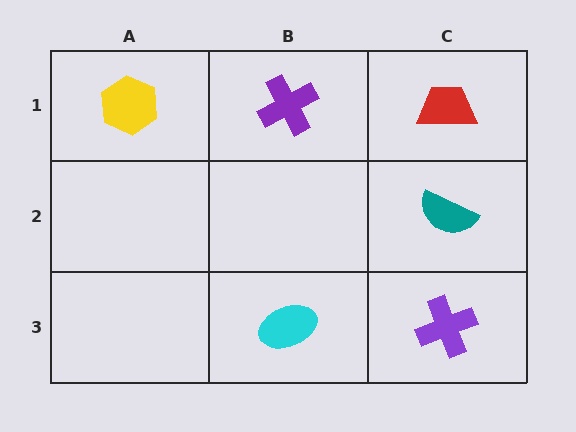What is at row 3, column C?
A purple cross.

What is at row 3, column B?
A cyan ellipse.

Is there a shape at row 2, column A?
No, that cell is empty.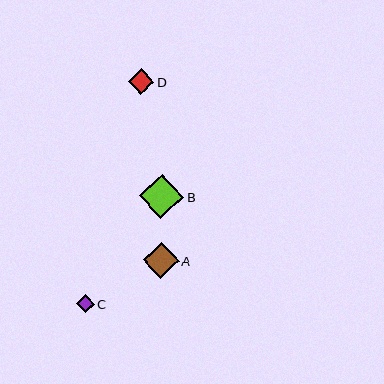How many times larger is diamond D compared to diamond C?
Diamond D is approximately 1.4 times the size of diamond C.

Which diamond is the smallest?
Diamond C is the smallest with a size of approximately 18 pixels.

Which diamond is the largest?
Diamond B is the largest with a size of approximately 44 pixels.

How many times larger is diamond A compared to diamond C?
Diamond A is approximately 2.0 times the size of diamond C.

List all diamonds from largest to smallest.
From largest to smallest: B, A, D, C.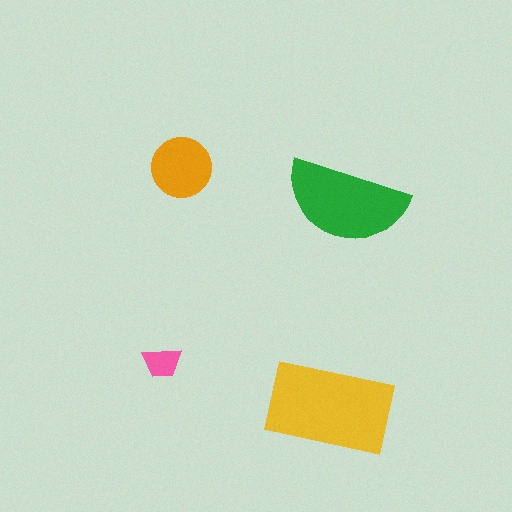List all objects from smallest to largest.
The pink trapezoid, the orange circle, the green semicircle, the yellow rectangle.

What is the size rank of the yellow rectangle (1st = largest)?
1st.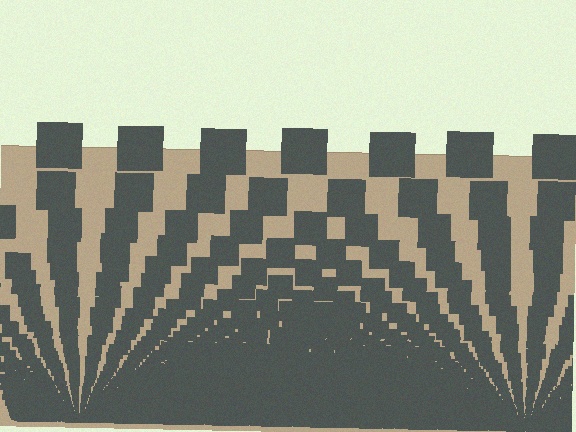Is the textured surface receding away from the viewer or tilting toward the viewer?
The surface appears to tilt toward the viewer. Texture elements get larger and sparser toward the top.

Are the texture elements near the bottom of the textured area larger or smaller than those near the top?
Smaller. The gradient is inverted — elements near the bottom are smaller and denser.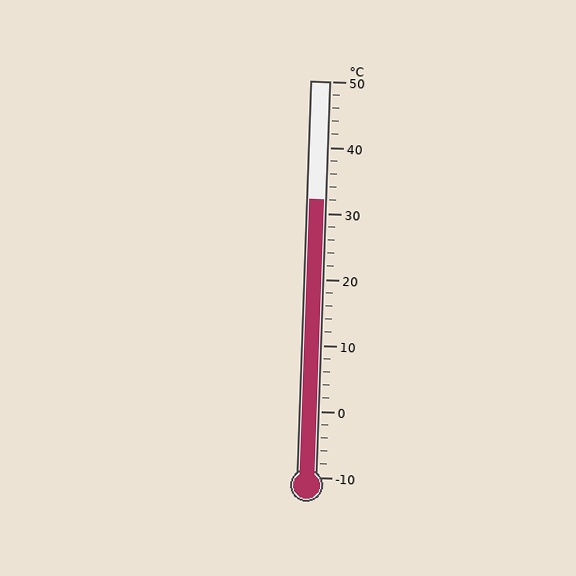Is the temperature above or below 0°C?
The temperature is above 0°C.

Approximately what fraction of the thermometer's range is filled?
The thermometer is filled to approximately 70% of its range.